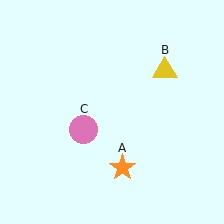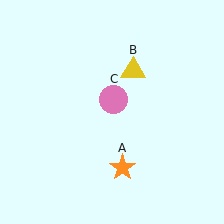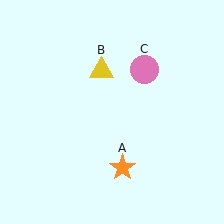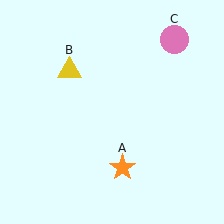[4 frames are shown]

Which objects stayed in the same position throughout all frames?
Orange star (object A) remained stationary.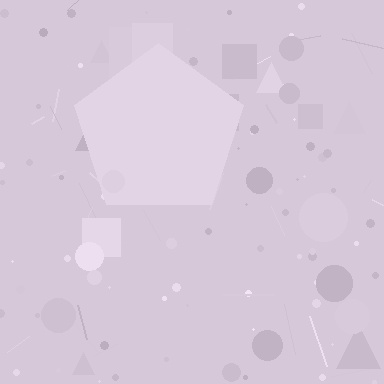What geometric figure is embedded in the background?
A pentagon is embedded in the background.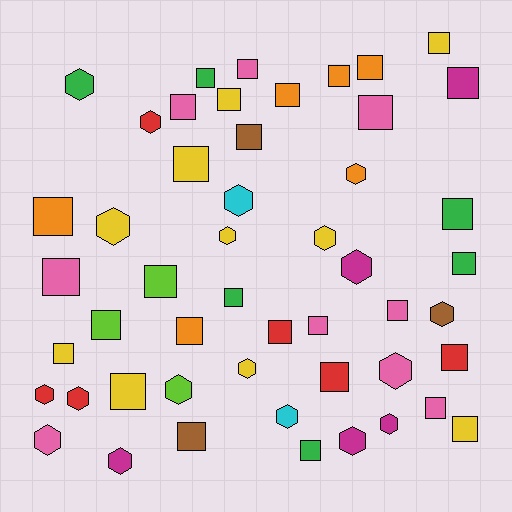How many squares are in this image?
There are 31 squares.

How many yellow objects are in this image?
There are 10 yellow objects.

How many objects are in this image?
There are 50 objects.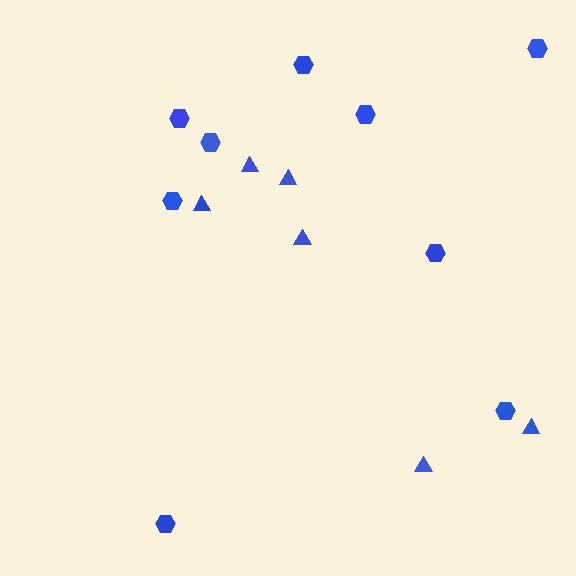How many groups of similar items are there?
There are 2 groups: one group of triangles (6) and one group of hexagons (9).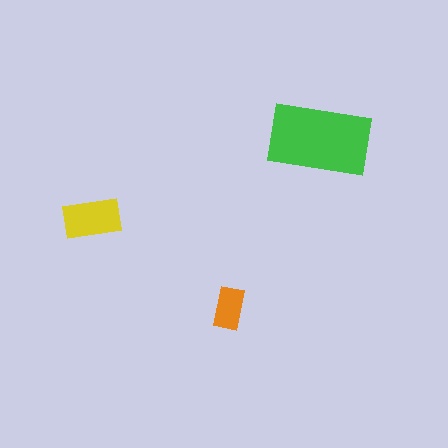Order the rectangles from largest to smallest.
the green one, the yellow one, the orange one.